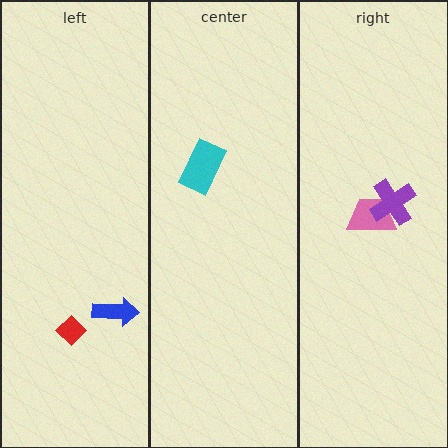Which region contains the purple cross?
The right region.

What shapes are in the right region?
The pink trapezoid, the purple cross.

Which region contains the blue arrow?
The left region.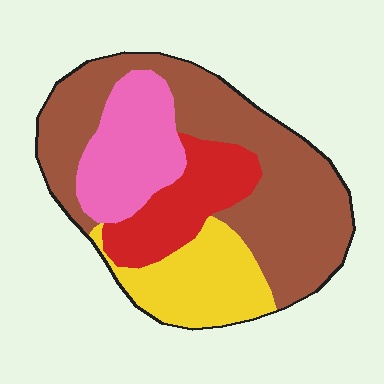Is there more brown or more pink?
Brown.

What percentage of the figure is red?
Red covers 16% of the figure.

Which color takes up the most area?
Brown, at roughly 45%.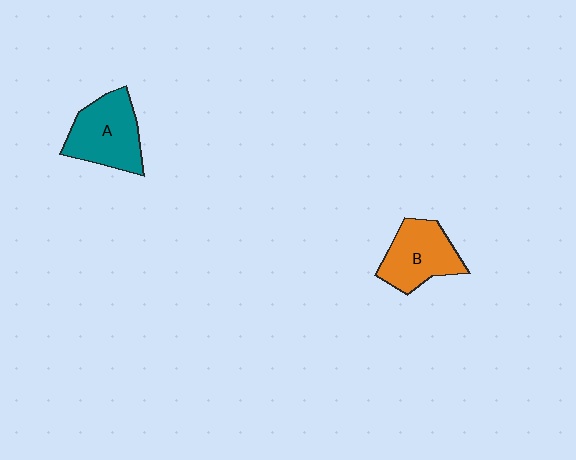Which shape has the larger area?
Shape A (teal).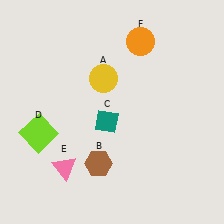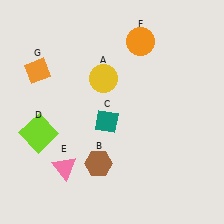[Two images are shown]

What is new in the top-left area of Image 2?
An orange diamond (G) was added in the top-left area of Image 2.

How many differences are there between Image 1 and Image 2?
There is 1 difference between the two images.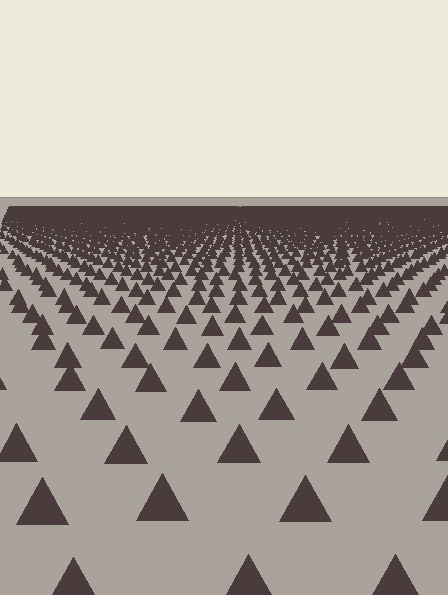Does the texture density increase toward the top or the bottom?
Density increases toward the top.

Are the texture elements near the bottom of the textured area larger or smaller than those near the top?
Larger. Near the bottom, elements are closer to the viewer and appear at a bigger on-screen size.